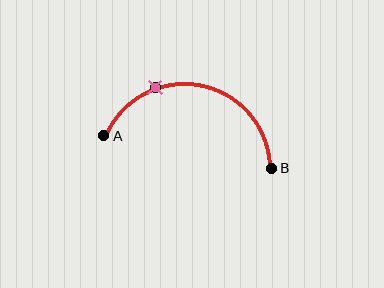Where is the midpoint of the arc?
The arc midpoint is the point on the curve farthest from the straight line joining A and B. It sits above that line.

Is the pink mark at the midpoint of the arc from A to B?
No. The pink mark lies on the arc but is closer to endpoint A. The arc midpoint would be at the point on the curve equidistant along the arc from both A and B.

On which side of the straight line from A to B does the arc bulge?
The arc bulges above the straight line connecting A and B.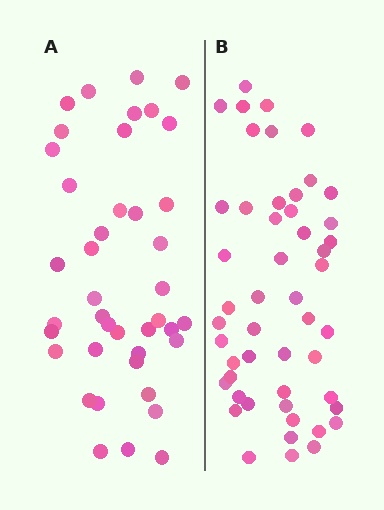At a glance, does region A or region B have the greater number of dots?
Region B (the right region) has more dots.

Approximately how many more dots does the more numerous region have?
Region B has roughly 8 or so more dots than region A.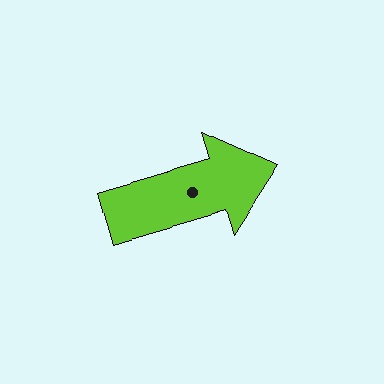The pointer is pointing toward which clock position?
Roughly 2 o'clock.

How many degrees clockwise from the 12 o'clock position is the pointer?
Approximately 74 degrees.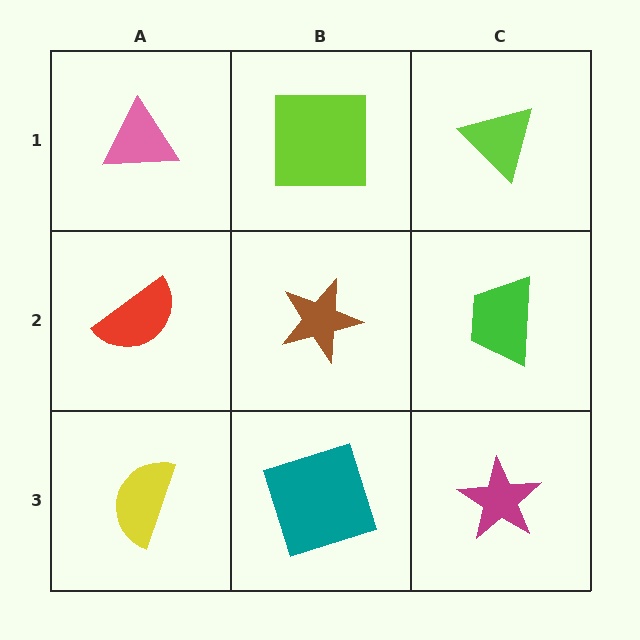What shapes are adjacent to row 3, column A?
A red semicircle (row 2, column A), a teal square (row 3, column B).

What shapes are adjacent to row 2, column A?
A pink triangle (row 1, column A), a yellow semicircle (row 3, column A), a brown star (row 2, column B).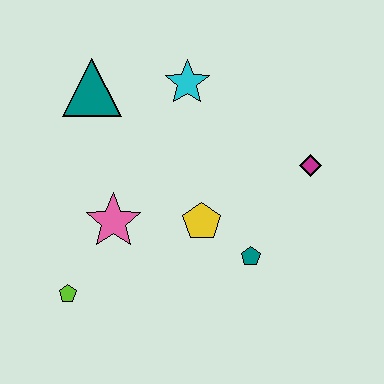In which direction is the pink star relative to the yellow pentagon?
The pink star is to the left of the yellow pentagon.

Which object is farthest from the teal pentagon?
The teal triangle is farthest from the teal pentagon.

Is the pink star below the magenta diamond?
Yes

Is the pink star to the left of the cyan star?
Yes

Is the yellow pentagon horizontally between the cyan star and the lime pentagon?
No